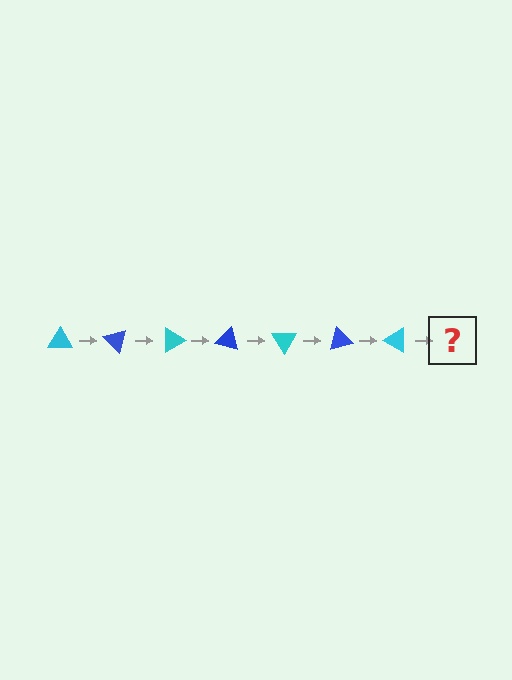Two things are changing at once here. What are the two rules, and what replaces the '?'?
The two rules are that it rotates 45 degrees each step and the color cycles through cyan and blue. The '?' should be a blue triangle, rotated 315 degrees from the start.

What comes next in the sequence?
The next element should be a blue triangle, rotated 315 degrees from the start.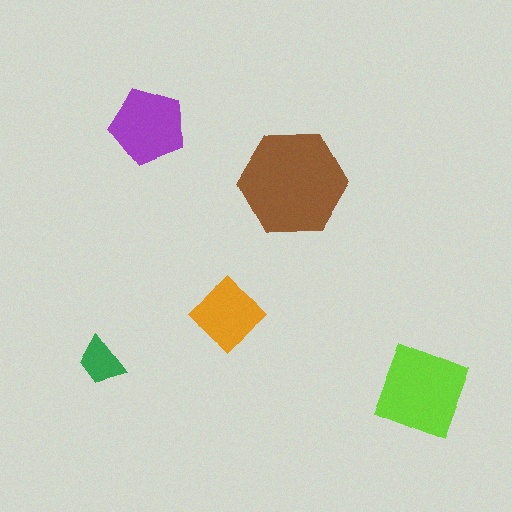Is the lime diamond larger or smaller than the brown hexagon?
Smaller.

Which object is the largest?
The brown hexagon.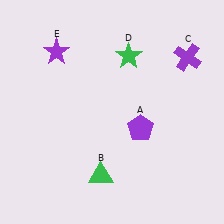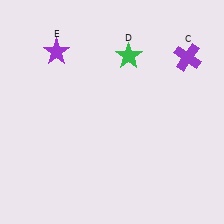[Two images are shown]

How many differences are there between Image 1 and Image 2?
There are 2 differences between the two images.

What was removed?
The green triangle (B), the purple pentagon (A) were removed in Image 2.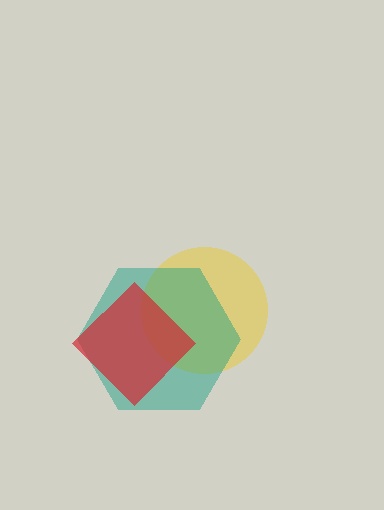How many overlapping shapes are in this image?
There are 3 overlapping shapes in the image.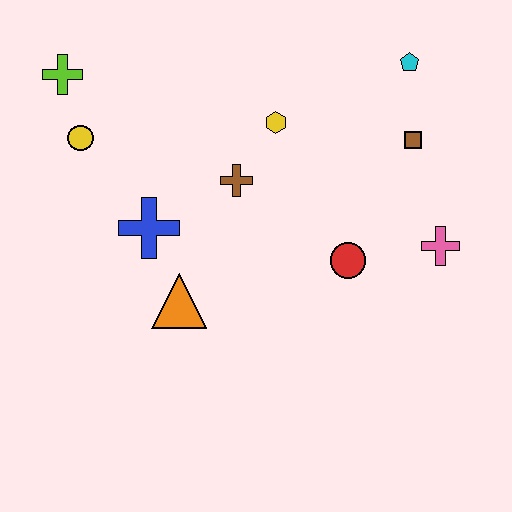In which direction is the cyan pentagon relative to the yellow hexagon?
The cyan pentagon is to the right of the yellow hexagon.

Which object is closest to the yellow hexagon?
The brown cross is closest to the yellow hexagon.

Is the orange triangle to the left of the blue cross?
No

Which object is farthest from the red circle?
The lime cross is farthest from the red circle.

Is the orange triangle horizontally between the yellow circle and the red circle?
Yes